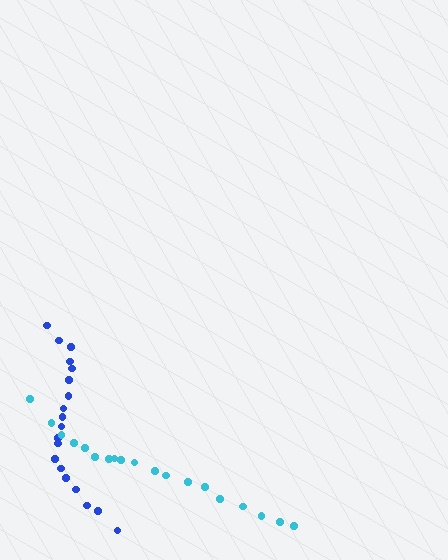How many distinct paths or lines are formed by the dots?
There are 2 distinct paths.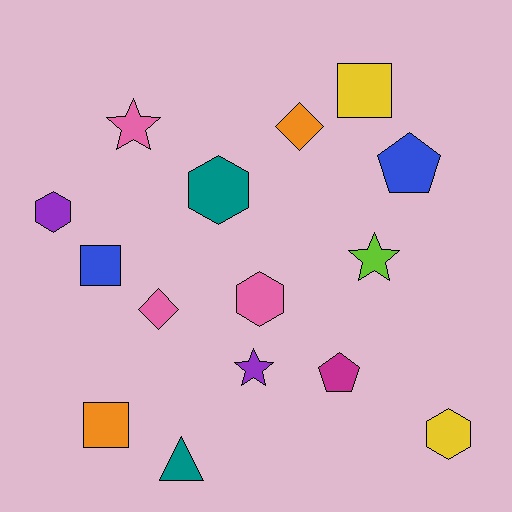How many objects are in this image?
There are 15 objects.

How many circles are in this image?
There are no circles.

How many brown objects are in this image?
There are no brown objects.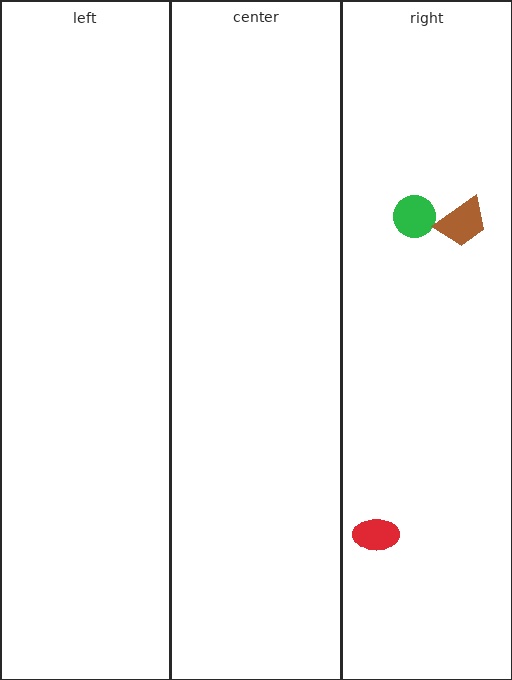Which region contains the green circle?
The right region.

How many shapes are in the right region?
3.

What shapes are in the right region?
The red ellipse, the green circle, the brown trapezoid.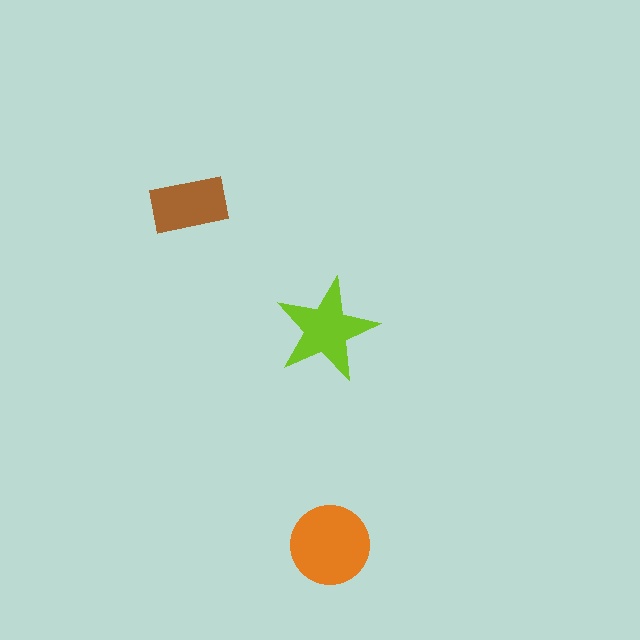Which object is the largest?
The orange circle.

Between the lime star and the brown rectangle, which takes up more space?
The lime star.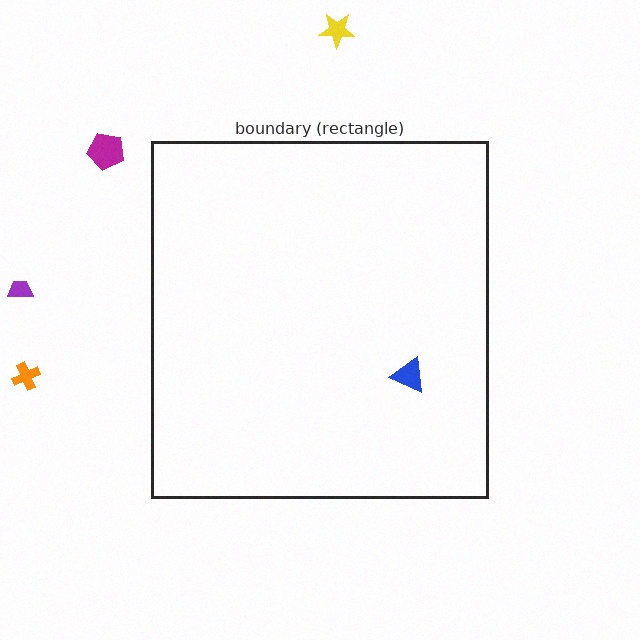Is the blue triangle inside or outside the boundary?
Inside.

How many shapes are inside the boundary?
1 inside, 4 outside.